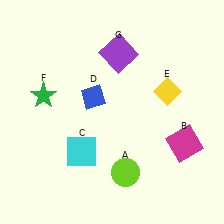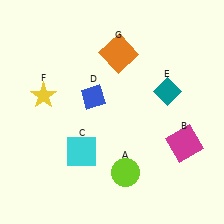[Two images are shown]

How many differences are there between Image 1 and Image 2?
There are 3 differences between the two images.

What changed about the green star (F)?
In Image 1, F is green. In Image 2, it changed to yellow.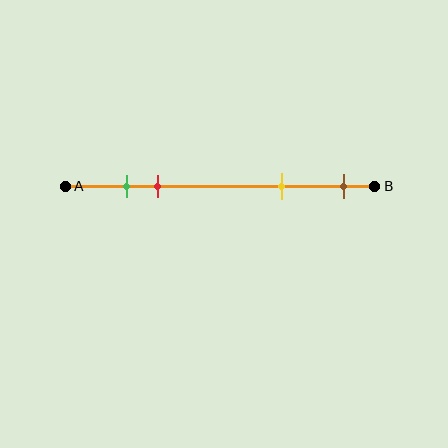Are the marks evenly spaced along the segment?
No, the marks are not evenly spaced.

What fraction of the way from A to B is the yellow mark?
The yellow mark is approximately 70% (0.7) of the way from A to B.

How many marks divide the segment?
There are 4 marks dividing the segment.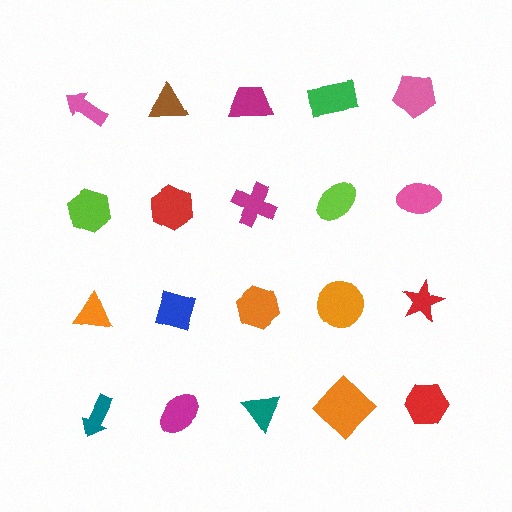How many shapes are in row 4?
5 shapes.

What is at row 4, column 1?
A teal arrow.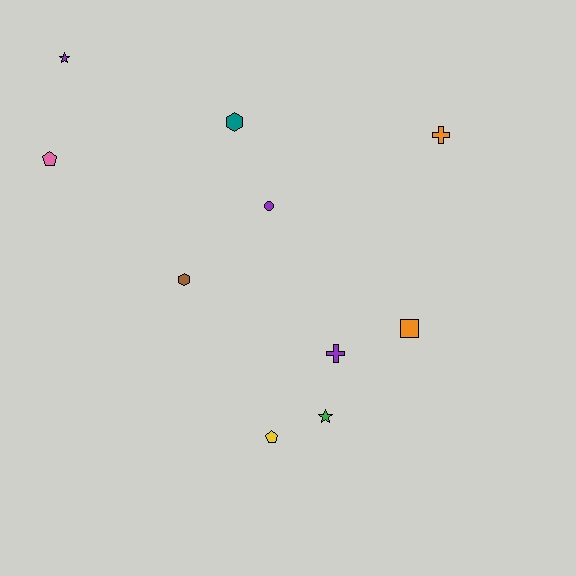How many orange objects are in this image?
There are 2 orange objects.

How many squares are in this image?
There is 1 square.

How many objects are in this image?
There are 10 objects.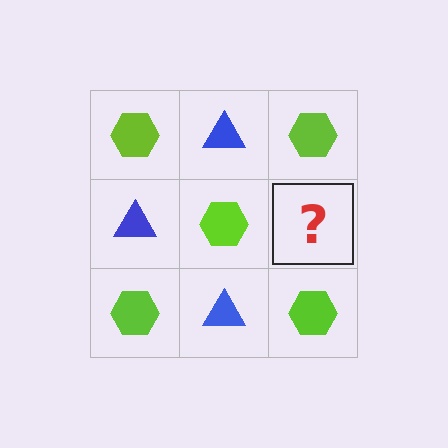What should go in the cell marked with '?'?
The missing cell should contain a blue triangle.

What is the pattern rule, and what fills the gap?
The rule is that it alternates lime hexagon and blue triangle in a checkerboard pattern. The gap should be filled with a blue triangle.